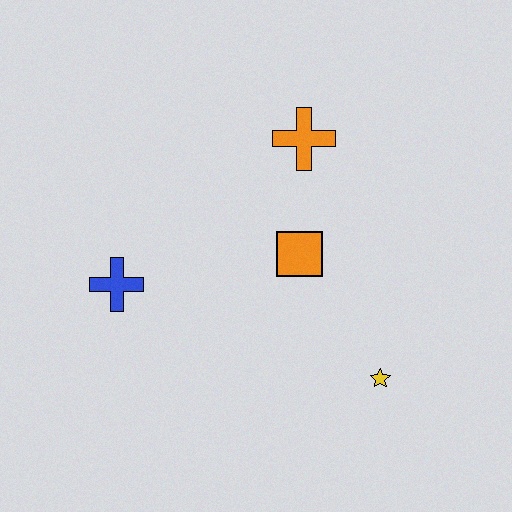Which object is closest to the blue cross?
The orange square is closest to the blue cross.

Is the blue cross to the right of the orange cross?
No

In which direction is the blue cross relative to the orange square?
The blue cross is to the left of the orange square.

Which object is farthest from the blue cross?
The yellow star is farthest from the blue cross.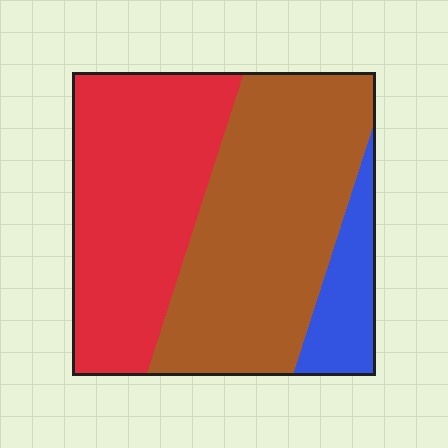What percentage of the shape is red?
Red covers 41% of the shape.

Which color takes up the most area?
Brown, at roughly 50%.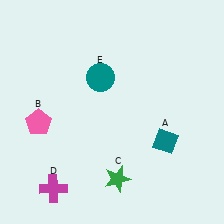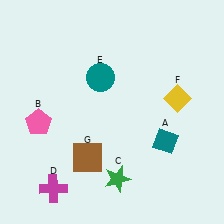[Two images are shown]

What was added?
A yellow diamond (F), a brown square (G) were added in Image 2.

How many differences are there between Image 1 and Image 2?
There are 2 differences between the two images.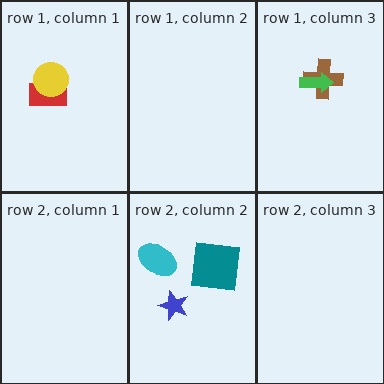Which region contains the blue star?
The row 2, column 2 region.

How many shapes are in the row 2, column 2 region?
3.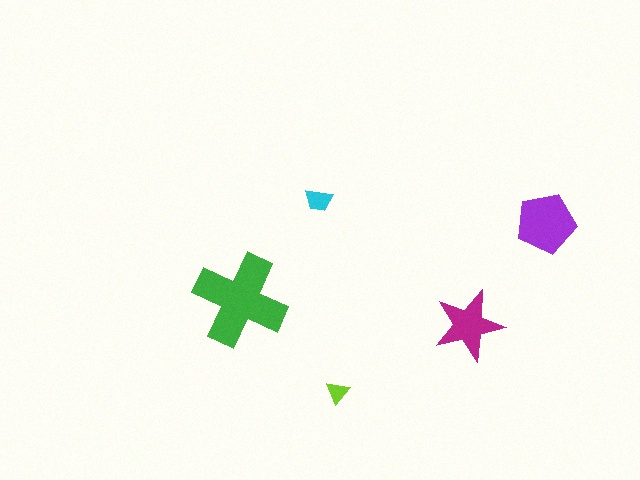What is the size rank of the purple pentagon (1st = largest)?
2nd.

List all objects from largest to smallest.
The green cross, the purple pentagon, the magenta star, the cyan trapezoid, the lime triangle.